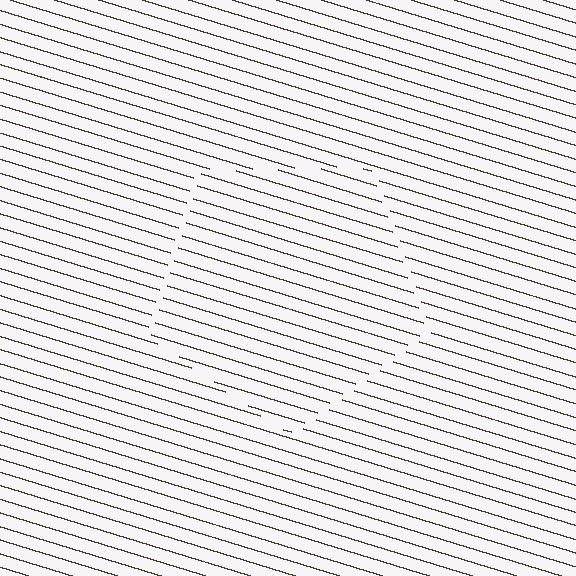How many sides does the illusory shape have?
5 sides — the line-ends trace a pentagon.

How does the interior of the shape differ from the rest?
The interior of the shape contains the same grating, shifted by half a period — the contour is defined by the phase discontinuity where line-ends from the inner and outer gratings abut.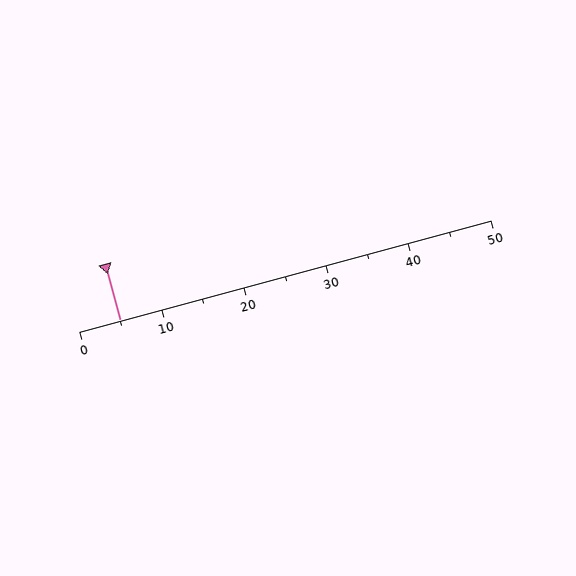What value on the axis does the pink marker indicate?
The marker indicates approximately 5.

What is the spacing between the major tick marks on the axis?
The major ticks are spaced 10 apart.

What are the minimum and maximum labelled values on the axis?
The axis runs from 0 to 50.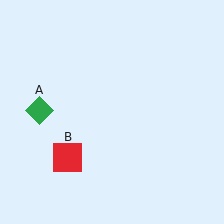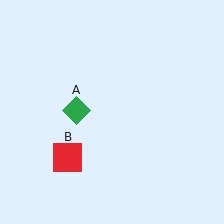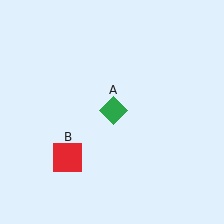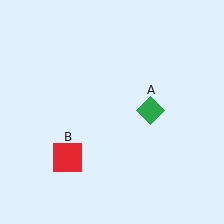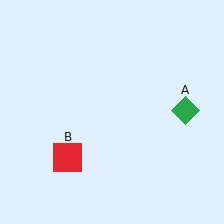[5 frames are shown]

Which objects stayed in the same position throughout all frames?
Red square (object B) remained stationary.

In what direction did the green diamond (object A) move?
The green diamond (object A) moved right.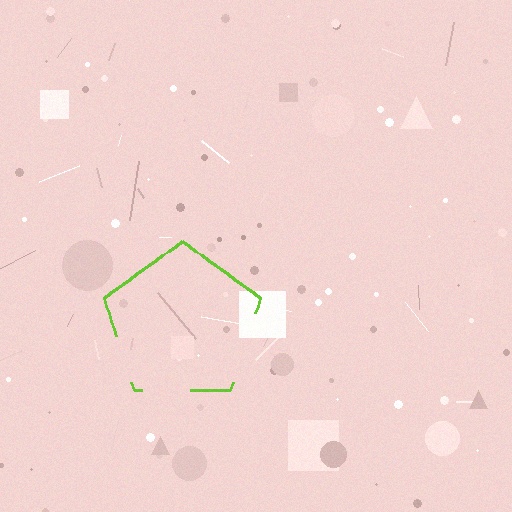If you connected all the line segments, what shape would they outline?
They would outline a pentagon.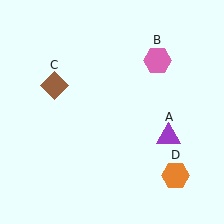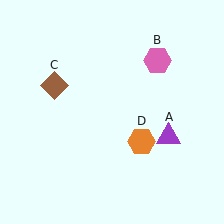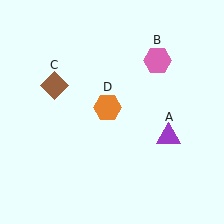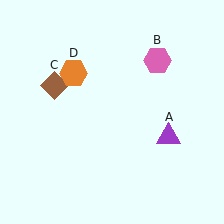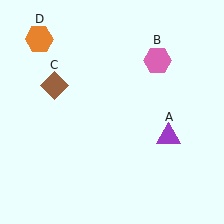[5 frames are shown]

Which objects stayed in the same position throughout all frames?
Purple triangle (object A) and pink hexagon (object B) and brown diamond (object C) remained stationary.